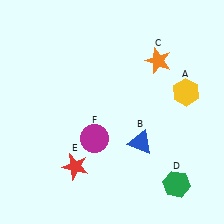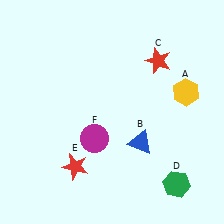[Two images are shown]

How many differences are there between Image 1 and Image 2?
There is 1 difference between the two images.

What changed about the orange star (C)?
In Image 1, C is orange. In Image 2, it changed to red.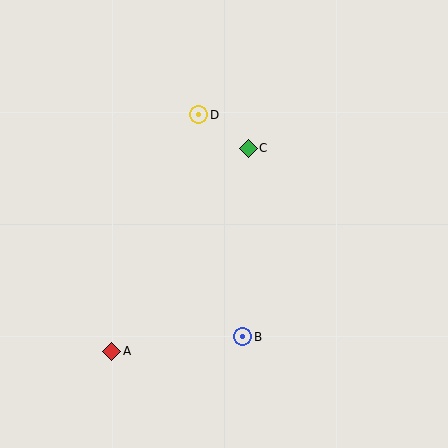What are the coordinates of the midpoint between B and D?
The midpoint between B and D is at (221, 226).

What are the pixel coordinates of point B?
Point B is at (243, 337).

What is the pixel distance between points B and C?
The distance between B and C is 188 pixels.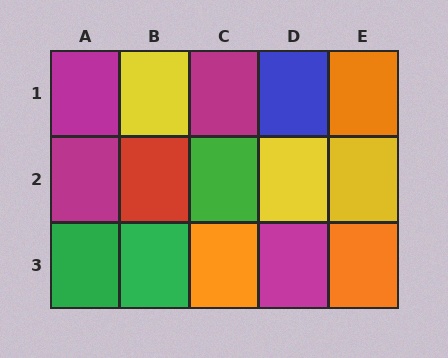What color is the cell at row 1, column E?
Orange.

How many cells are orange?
3 cells are orange.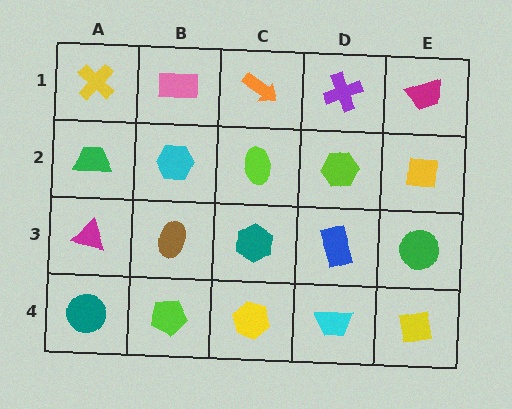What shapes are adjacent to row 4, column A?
A magenta triangle (row 3, column A), a lime pentagon (row 4, column B).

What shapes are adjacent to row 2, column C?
An orange arrow (row 1, column C), a teal hexagon (row 3, column C), a cyan hexagon (row 2, column B), a lime hexagon (row 2, column D).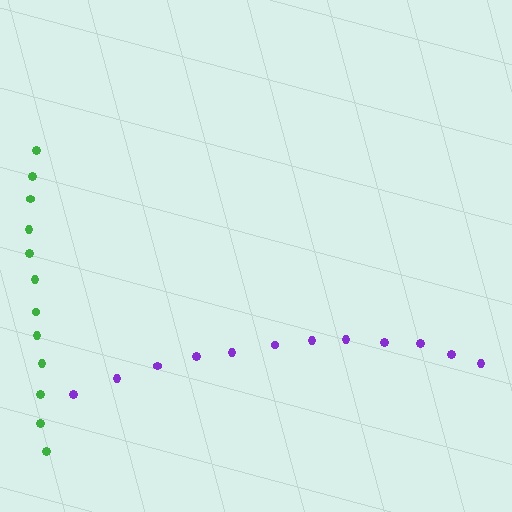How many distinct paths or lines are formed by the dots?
There are 2 distinct paths.